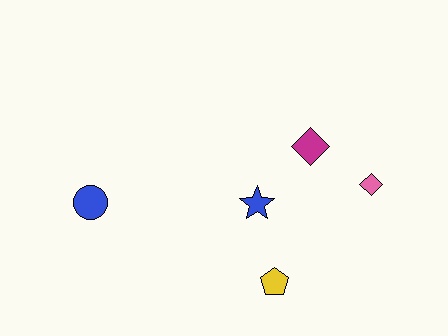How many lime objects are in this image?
There are no lime objects.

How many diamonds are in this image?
There are 2 diamonds.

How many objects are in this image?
There are 5 objects.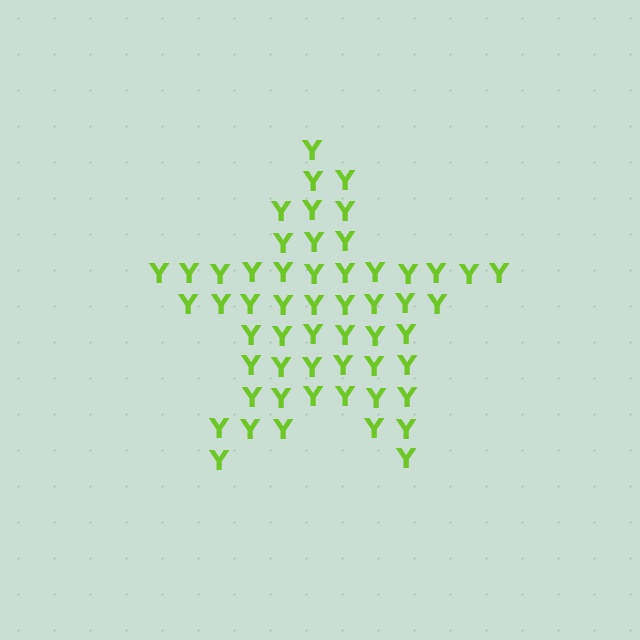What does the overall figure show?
The overall figure shows a star.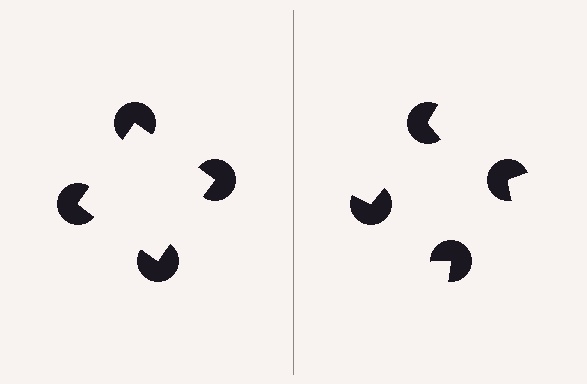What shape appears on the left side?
An illusory square.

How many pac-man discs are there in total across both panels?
8 — 4 on each side.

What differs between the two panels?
The pac-man discs are positioned identically on both sides; only the wedge orientations differ. On the left they align to a square; on the right they are misaligned.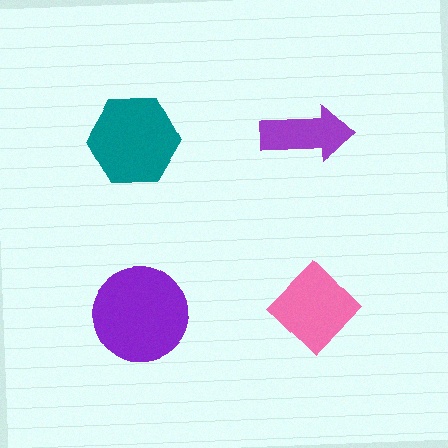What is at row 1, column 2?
A purple arrow.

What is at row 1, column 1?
A teal hexagon.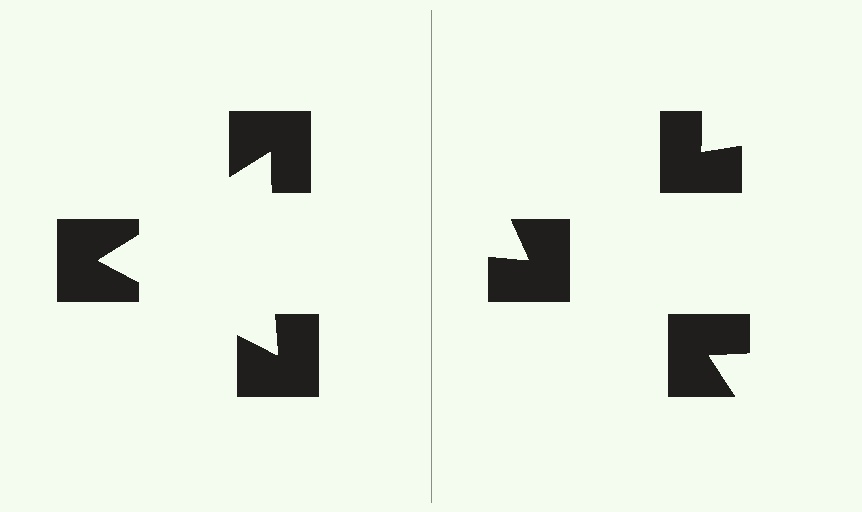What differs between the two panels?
The notched squares are positioned identically on both sides; only the wedge orientations differ. On the left they align to a triangle; on the right they are misaligned.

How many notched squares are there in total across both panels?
6 — 3 on each side.